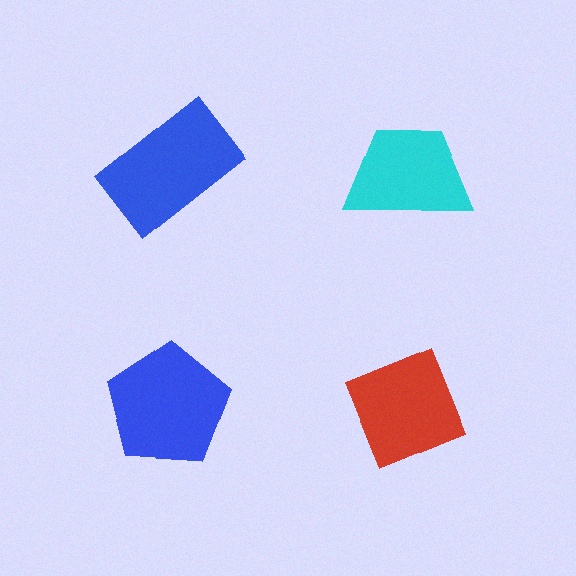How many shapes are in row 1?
2 shapes.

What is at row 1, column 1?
A blue rectangle.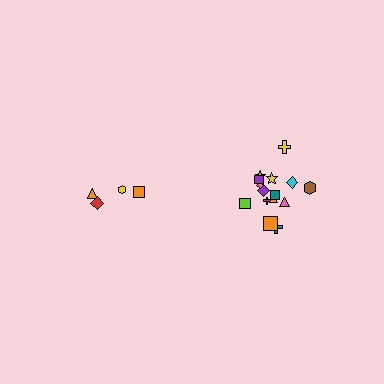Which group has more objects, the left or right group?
The right group.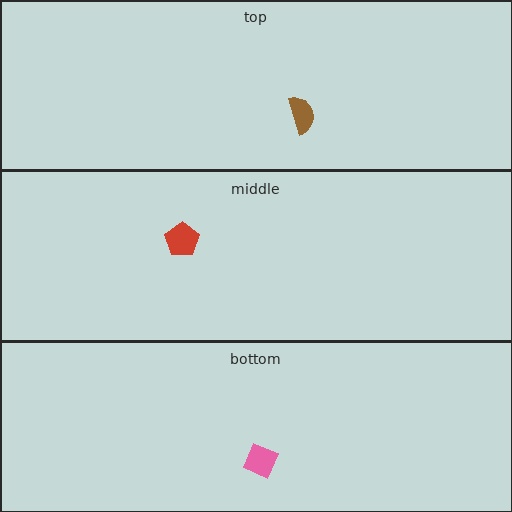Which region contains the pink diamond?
The bottom region.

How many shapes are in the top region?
1.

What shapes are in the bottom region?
The pink diamond.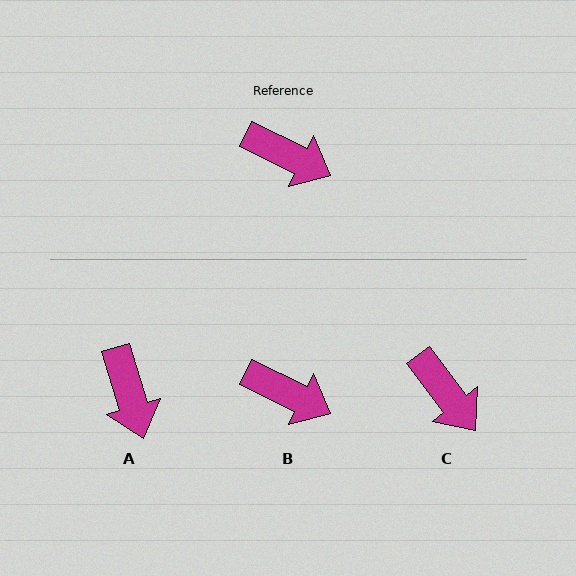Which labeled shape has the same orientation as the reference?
B.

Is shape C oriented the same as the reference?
No, it is off by about 27 degrees.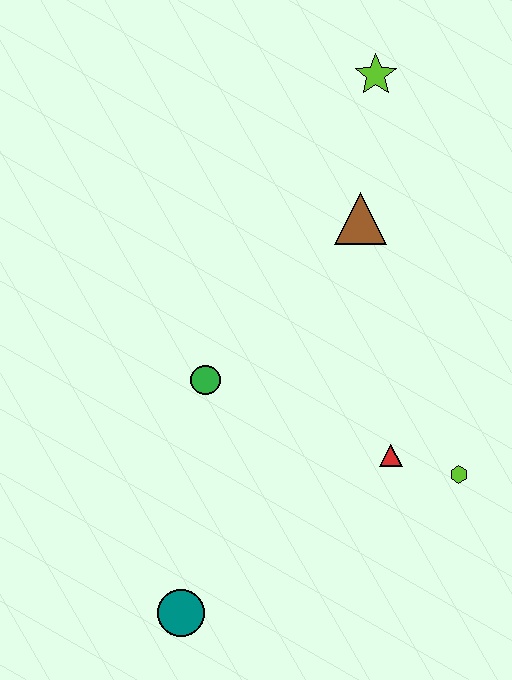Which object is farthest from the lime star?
The teal circle is farthest from the lime star.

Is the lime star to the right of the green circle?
Yes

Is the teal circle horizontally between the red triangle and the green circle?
No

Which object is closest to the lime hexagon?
The red triangle is closest to the lime hexagon.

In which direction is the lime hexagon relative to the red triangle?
The lime hexagon is to the right of the red triangle.